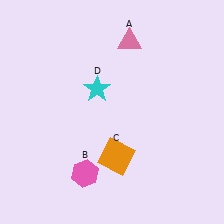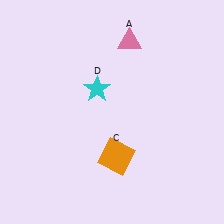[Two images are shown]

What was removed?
The pink hexagon (B) was removed in Image 2.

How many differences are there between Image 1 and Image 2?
There is 1 difference between the two images.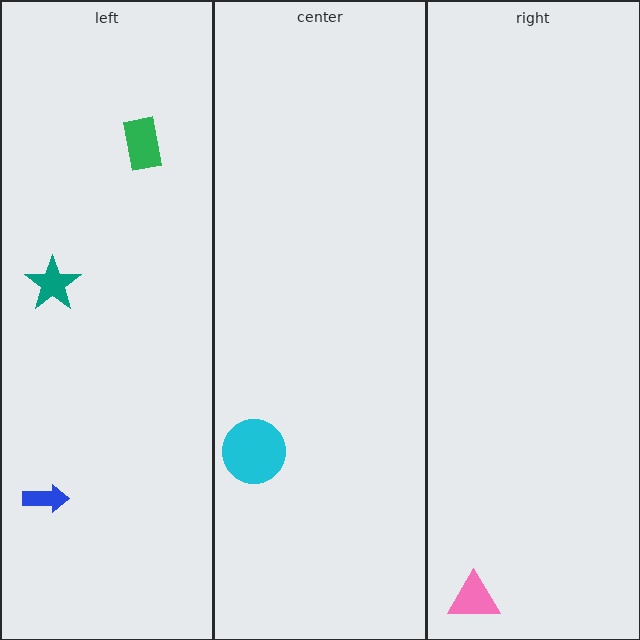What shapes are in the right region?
The pink triangle.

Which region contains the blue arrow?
The left region.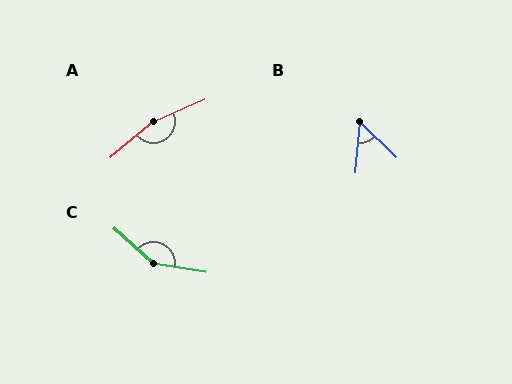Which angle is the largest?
A, at approximately 163 degrees.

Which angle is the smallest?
B, at approximately 51 degrees.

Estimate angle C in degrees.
Approximately 147 degrees.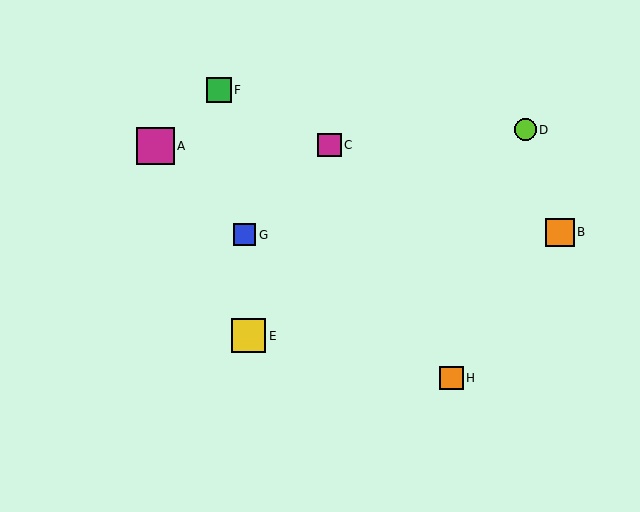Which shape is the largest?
The magenta square (labeled A) is the largest.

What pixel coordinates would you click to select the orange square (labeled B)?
Click at (560, 232) to select the orange square B.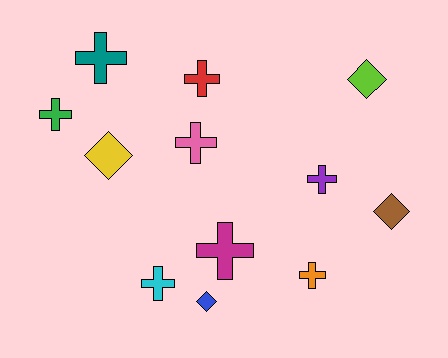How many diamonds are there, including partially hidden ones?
There are 4 diamonds.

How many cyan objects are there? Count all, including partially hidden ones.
There is 1 cyan object.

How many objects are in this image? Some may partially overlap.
There are 12 objects.